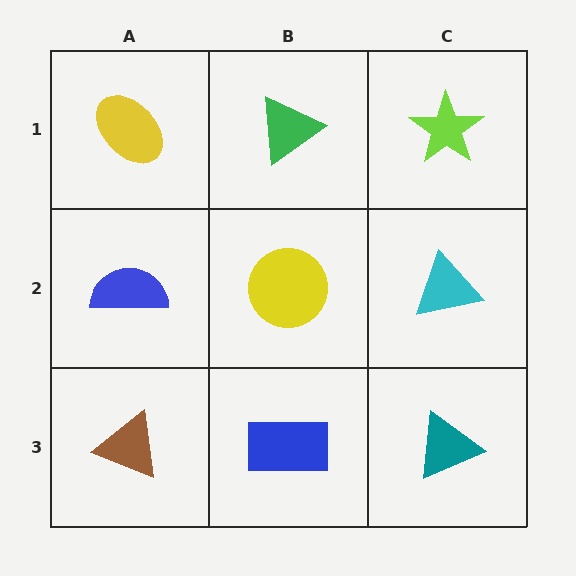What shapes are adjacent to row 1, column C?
A cyan triangle (row 2, column C), a green triangle (row 1, column B).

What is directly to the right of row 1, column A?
A green triangle.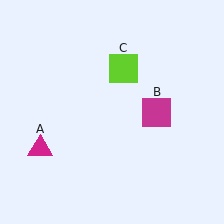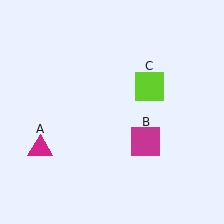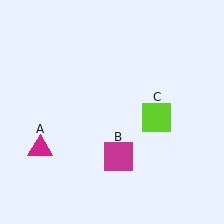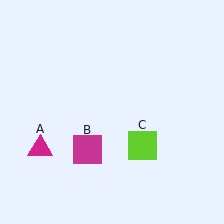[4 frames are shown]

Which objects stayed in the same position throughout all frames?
Magenta triangle (object A) remained stationary.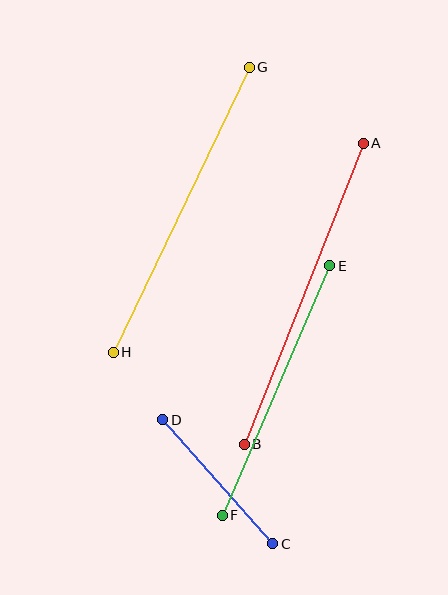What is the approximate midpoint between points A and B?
The midpoint is at approximately (304, 294) pixels.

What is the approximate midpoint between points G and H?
The midpoint is at approximately (181, 210) pixels.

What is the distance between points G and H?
The distance is approximately 316 pixels.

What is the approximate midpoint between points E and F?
The midpoint is at approximately (276, 391) pixels.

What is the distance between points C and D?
The distance is approximately 166 pixels.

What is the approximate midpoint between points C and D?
The midpoint is at approximately (218, 482) pixels.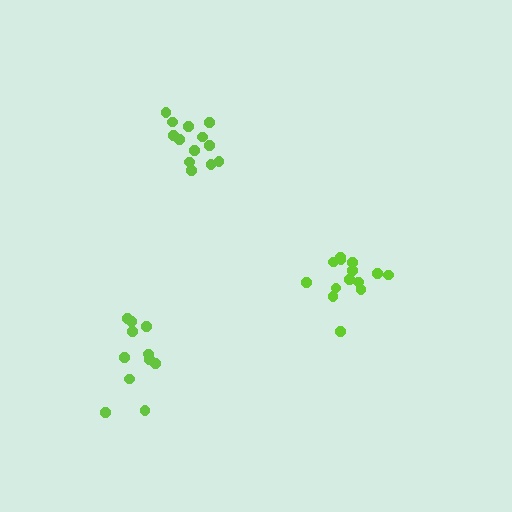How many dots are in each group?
Group 1: 13 dots, Group 2: 14 dots, Group 3: 11 dots (38 total).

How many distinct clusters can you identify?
There are 3 distinct clusters.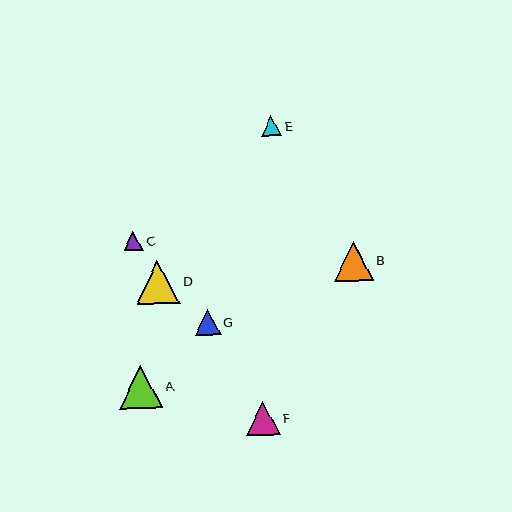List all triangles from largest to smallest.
From largest to smallest: D, A, B, F, G, E, C.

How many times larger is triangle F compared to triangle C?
Triangle F is approximately 1.7 times the size of triangle C.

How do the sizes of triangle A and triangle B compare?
Triangle A and triangle B are approximately the same size.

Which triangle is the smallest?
Triangle C is the smallest with a size of approximately 19 pixels.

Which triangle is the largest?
Triangle D is the largest with a size of approximately 44 pixels.